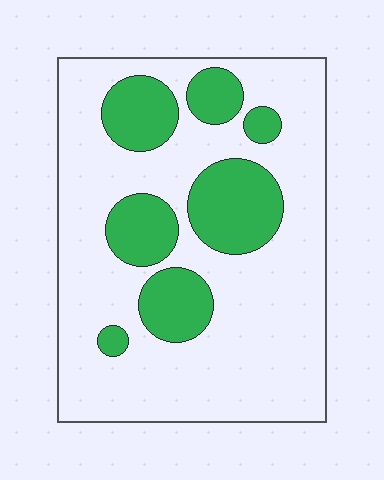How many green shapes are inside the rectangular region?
7.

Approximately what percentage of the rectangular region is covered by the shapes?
Approximately 25%.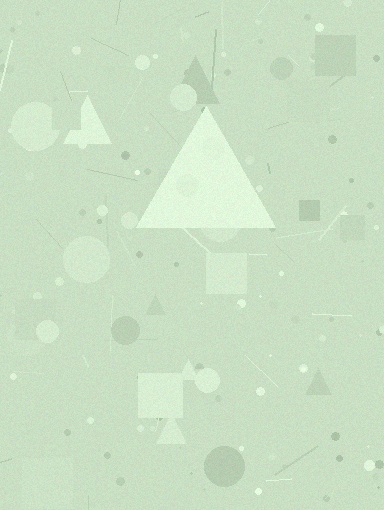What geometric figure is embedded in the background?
A triangle is embedded in the background.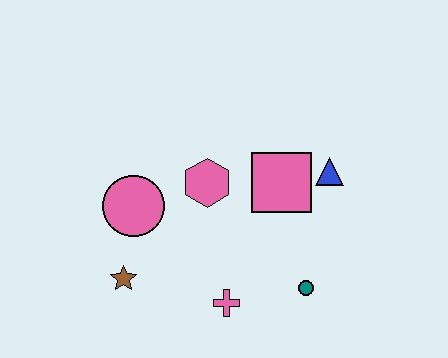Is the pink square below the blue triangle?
Yes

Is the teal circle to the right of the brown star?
Yes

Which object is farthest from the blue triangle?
The brown star is farthest from the blue triangle.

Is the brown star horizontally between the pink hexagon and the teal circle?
No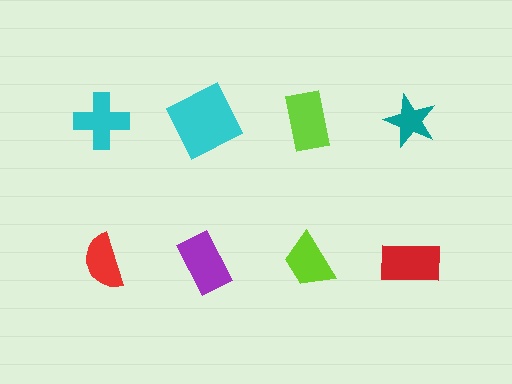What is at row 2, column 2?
A purple rectangle.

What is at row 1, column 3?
A lime rectangle.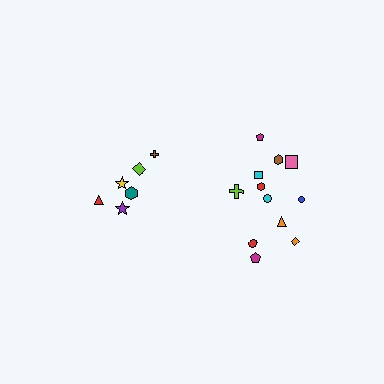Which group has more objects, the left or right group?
The right group.